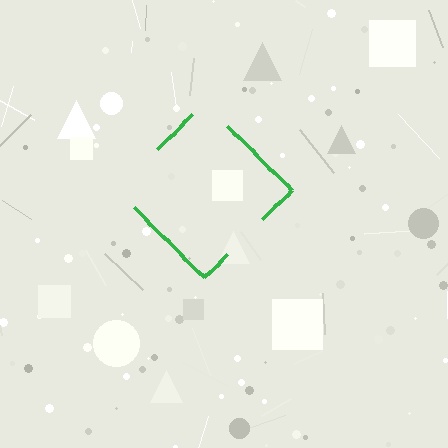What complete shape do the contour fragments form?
The contour fragments form a diamond.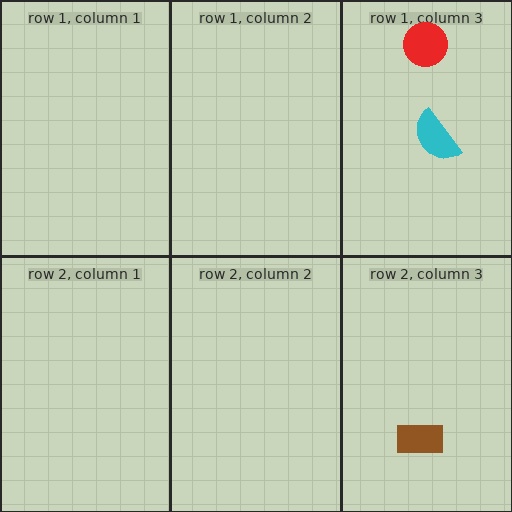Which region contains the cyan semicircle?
The row 1, column 3 region.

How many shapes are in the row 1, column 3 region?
2.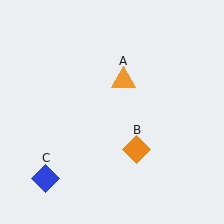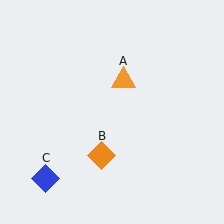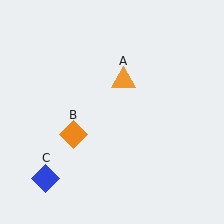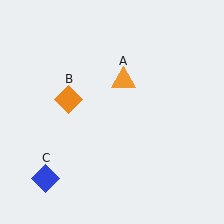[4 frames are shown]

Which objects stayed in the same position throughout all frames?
Orange triangle (object A) and blue diamond (object C) remained stationary.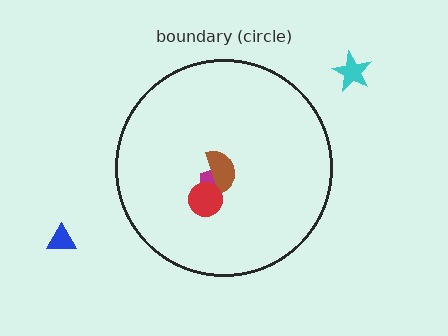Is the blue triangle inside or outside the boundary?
Outside.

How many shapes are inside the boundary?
3 inside, 2 outside.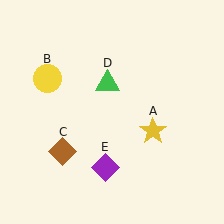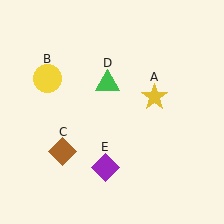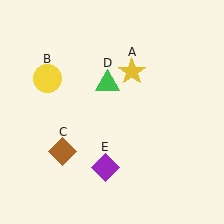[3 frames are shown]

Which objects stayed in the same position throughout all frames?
Yellow circle (object B) and brown diamond (object C) and green triangle (object D) and purple diamond (object E) remained stationary.